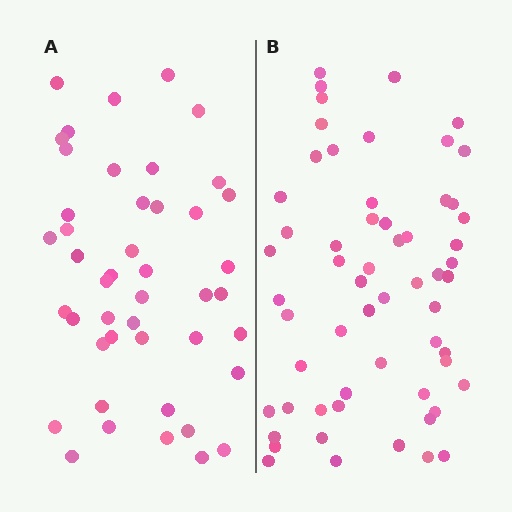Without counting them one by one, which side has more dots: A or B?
Region B (the right region) has more dots.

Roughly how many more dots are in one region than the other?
Region B has approximately 15 more dots than region A.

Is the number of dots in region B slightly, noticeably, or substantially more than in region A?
Region B has noticeably more, but not dramatically so. The ratio is roughly 1.3 to 1.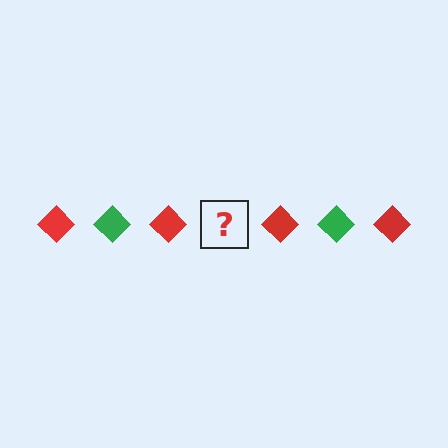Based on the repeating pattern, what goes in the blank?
The blank should be a green diamond.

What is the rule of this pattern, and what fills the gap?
The rule is that the pattern cycles through red, green diamonds. The gap should be filled with a green diamond.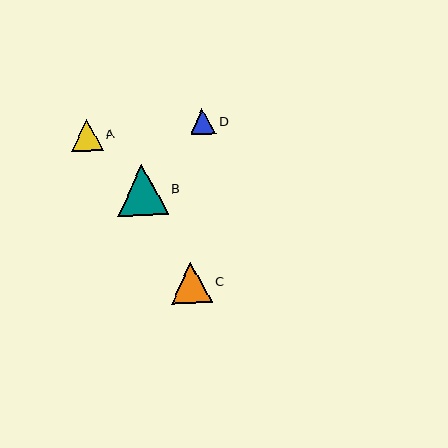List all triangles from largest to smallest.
From largest to smallest: B, C, A, D.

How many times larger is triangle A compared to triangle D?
Triangle A is approximately 1.2 times the size of triangle D.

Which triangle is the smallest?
Triangle D is the smallest with a size of approximately 26 pixels.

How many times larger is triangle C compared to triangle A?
Triangle C is approximately 1.3 times the size of triangle A.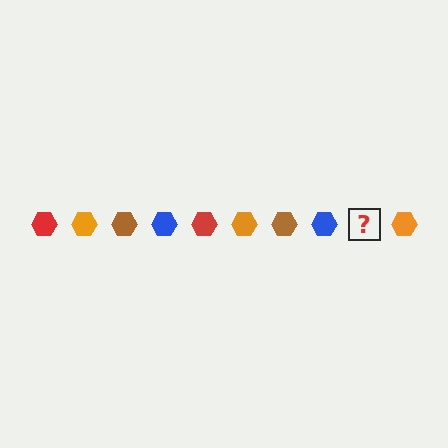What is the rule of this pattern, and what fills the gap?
The rule is that the pattern cycles through red, orange, brown, blue hexagons. The gap should be filled with a red hexagon.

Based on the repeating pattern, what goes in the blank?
The blank should be a red hexagon.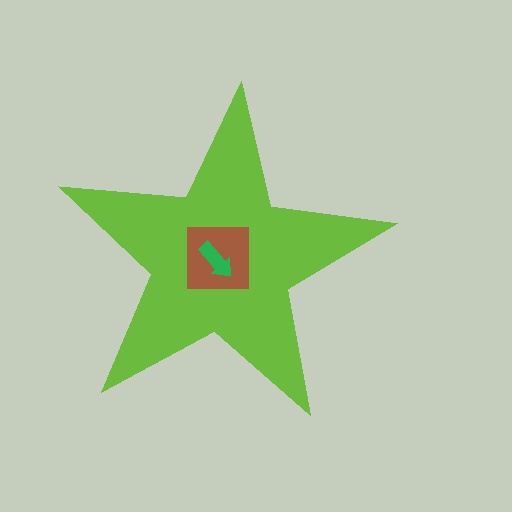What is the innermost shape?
The green arrow.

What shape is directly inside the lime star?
The brown square.